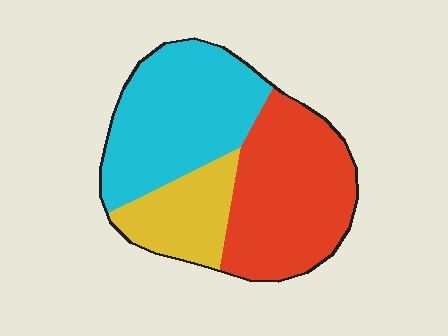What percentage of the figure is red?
Red takes up about two fifths (2/5) of the figure.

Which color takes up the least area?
Yellow, at roughly 20%.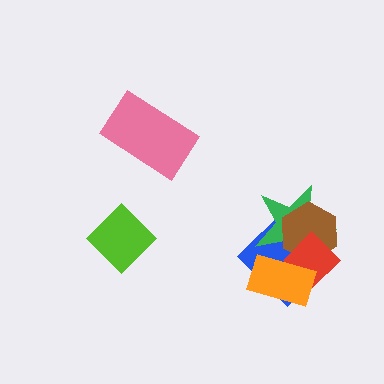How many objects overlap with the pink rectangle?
0 objects overlap with the pink rectangle.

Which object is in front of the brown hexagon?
The red diamond is in front of the brown hexagon.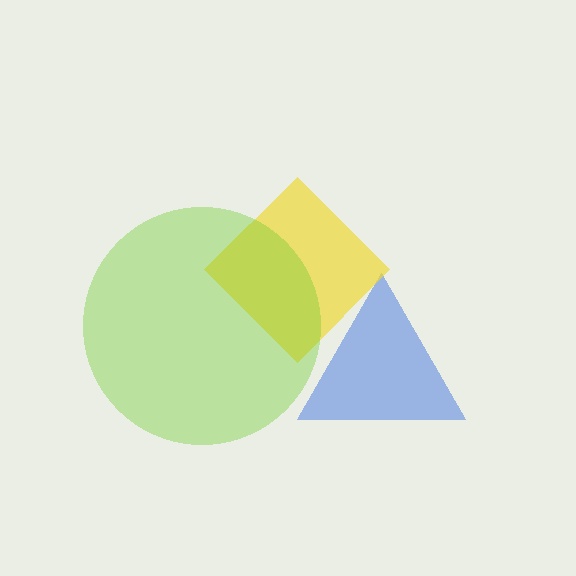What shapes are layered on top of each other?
The layered shapes are: a blue triangle, a yellow diamond, a lime circle.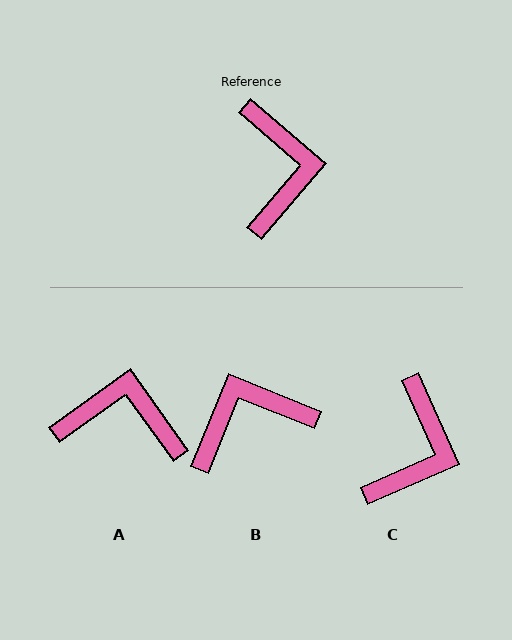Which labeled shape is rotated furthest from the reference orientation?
B, about 109 degrees away.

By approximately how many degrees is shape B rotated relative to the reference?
Approximately 109 degrees counter-clockwise.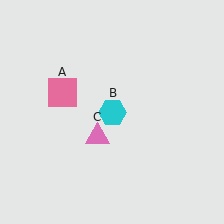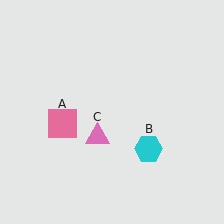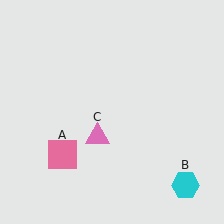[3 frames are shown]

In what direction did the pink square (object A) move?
The pink square (object A) moved down.